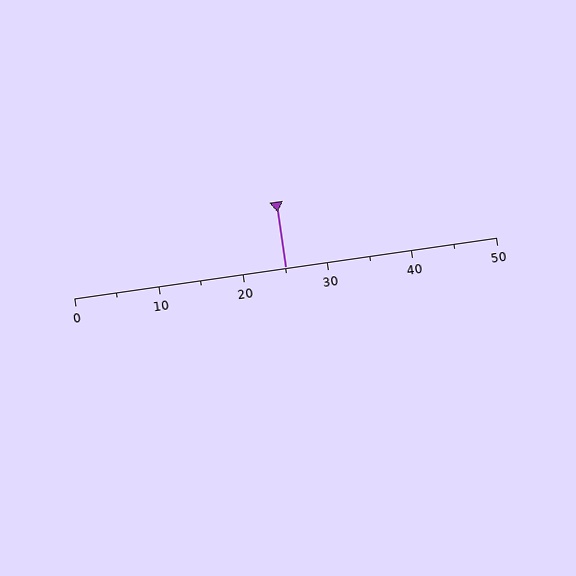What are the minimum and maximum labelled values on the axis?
The axis runs from 0 to 50.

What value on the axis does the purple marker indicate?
The marker indicates approximately 25.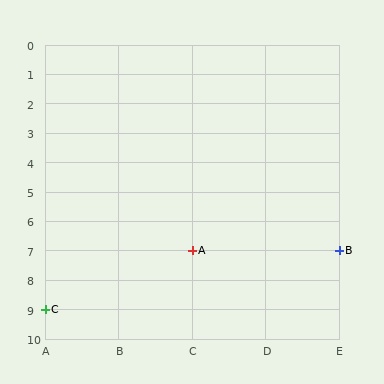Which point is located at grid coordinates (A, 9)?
Point C is at (A, 9).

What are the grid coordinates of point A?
Point A is at grid coordinates (C, 7).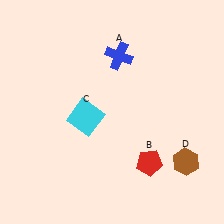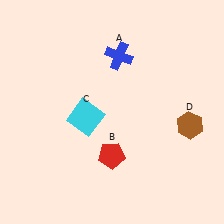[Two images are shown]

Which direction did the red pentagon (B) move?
The red pentagon (B) moved left.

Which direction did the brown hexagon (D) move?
The brown hexagon (D) moved up.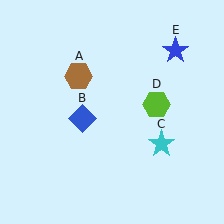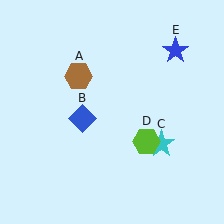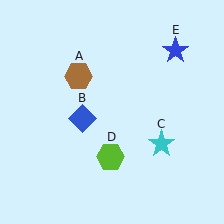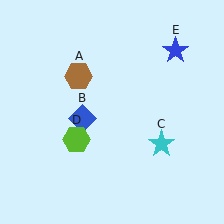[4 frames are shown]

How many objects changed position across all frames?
1 object changed position: lime hexagon (object D).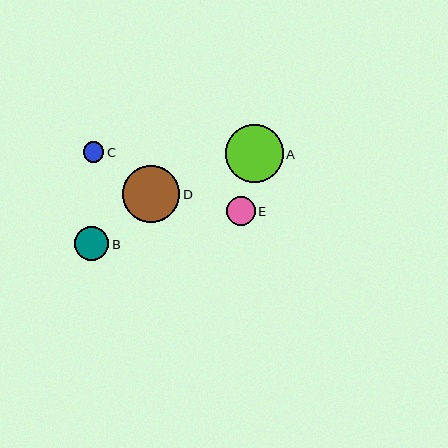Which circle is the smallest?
Circle C is the smallest with a size of approximately 21 pixels.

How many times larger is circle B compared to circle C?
Circle B is approximately 1.7 times the size of circle C.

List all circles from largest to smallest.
From largest to smallest: A, D, B, E, C.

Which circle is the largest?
Circle A is the largest with a size of approximately 58 pixels.